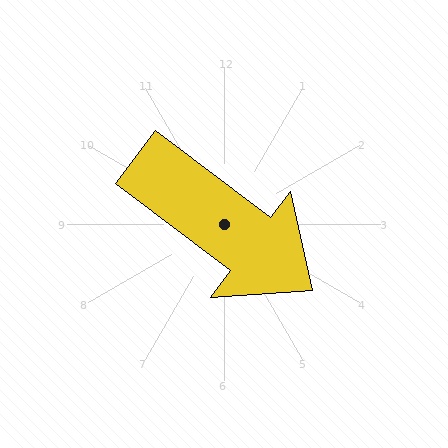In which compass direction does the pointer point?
Southeast.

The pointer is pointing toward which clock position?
Roughly 4 o'clock.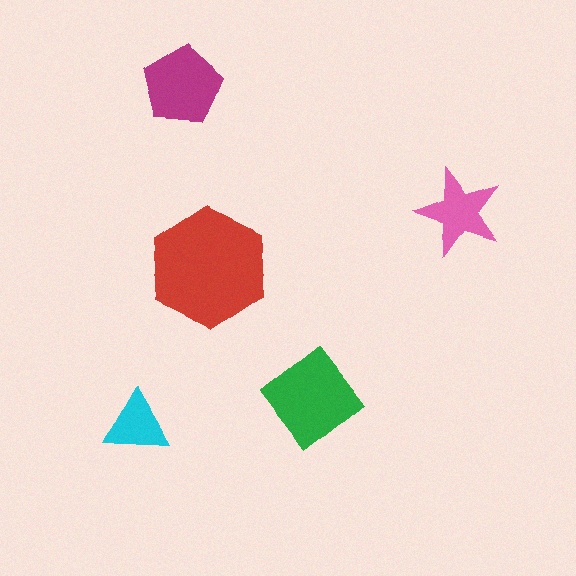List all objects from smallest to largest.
The cyan triangle, the pink star, the magenta pentagon, the green diamond, the red hexagon.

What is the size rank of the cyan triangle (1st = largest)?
5th.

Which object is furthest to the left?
The cyan triangle is leftmost.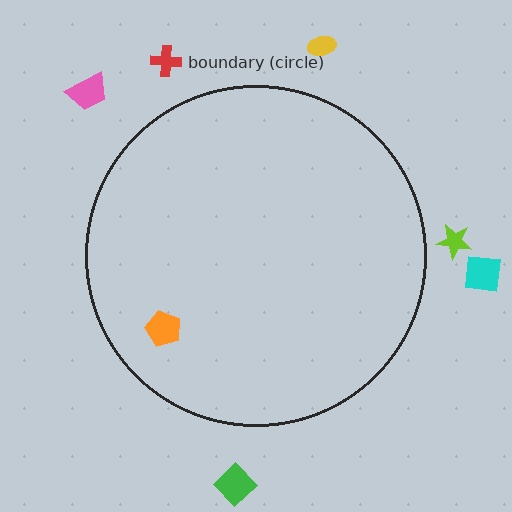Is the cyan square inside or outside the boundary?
Outside.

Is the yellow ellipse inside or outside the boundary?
Outside.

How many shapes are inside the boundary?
1 inside, 6 outside.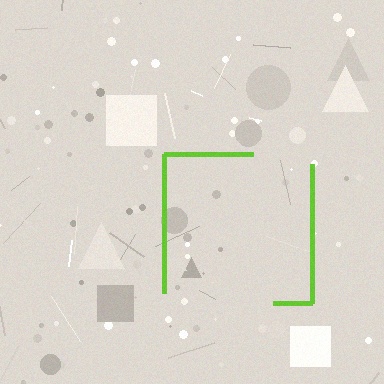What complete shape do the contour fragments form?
The contour fragments form a square.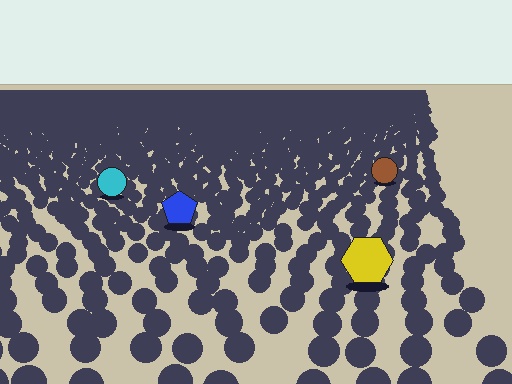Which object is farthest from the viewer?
The brown circle is farthest from the viewer. It appears smaller and the ground texture around it is denser.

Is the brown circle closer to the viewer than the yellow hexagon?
No. The yellow hexagon is closer — you can tell from the texture gradient: the ground texture is coarser near it.